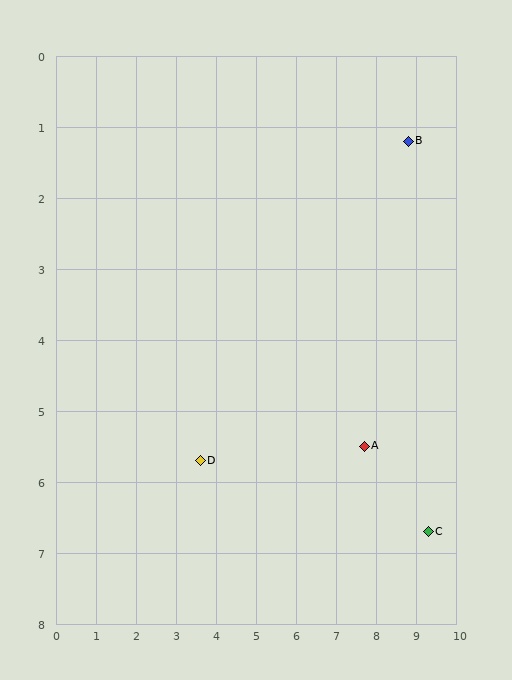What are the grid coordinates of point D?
Point D is at approximately (3.6, 5.7).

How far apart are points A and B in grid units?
Points A and B are about 4.4 grid units apart.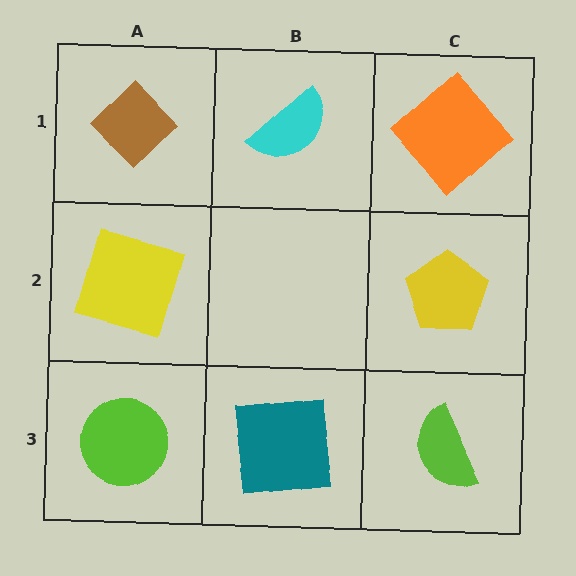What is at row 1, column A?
A brown diamond.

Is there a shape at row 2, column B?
No, that cell is empty.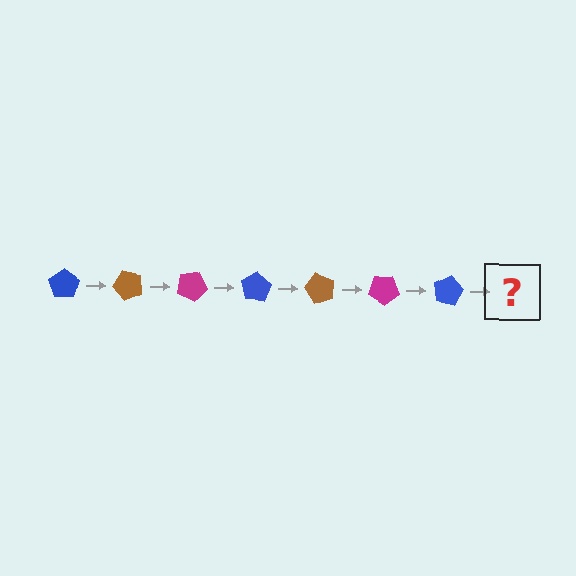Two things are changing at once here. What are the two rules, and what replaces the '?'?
The two rules are that it rotates 50 degrees each step and the color cycles through blue, brown, and magenta. The '?' should be a brown pentagon, rotated 350 degrees from the start.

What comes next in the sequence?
The next element should be a brown pentagon, rotated 350 degrees from the start.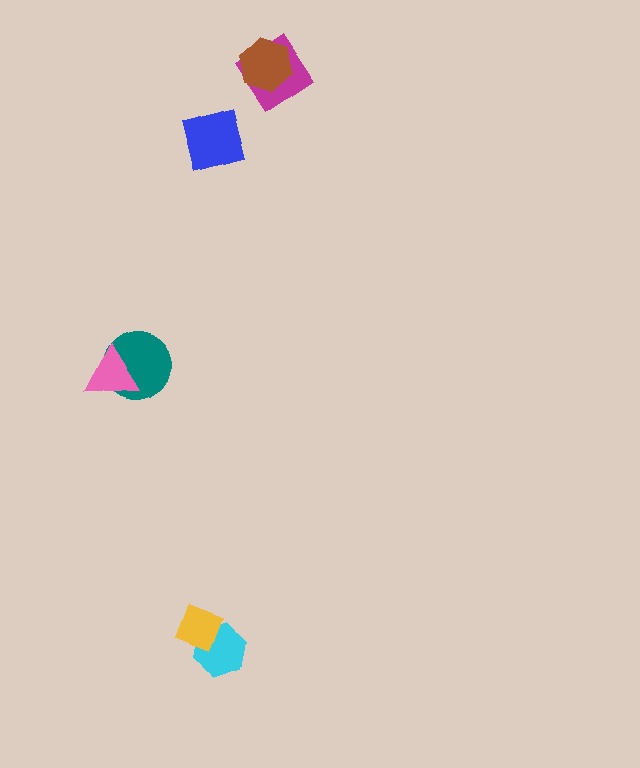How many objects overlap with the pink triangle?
1 object overlaps with the pink triangle.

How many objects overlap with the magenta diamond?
1 object overlaps with the magenta diamond.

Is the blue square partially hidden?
No, no other shape covers it.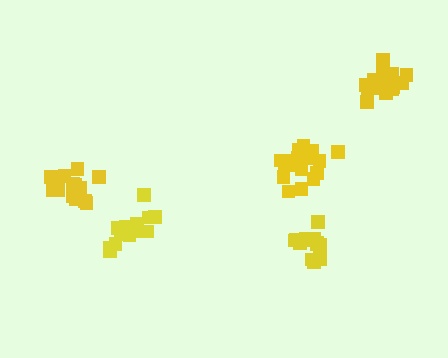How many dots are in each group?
Group 1: 19 dots, Group 2: 14 dots, Group 3: 14 dots, Group 4: 15 dots, Group 5: 18 dots (80 total).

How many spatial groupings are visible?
There are 5 spatial groupings.